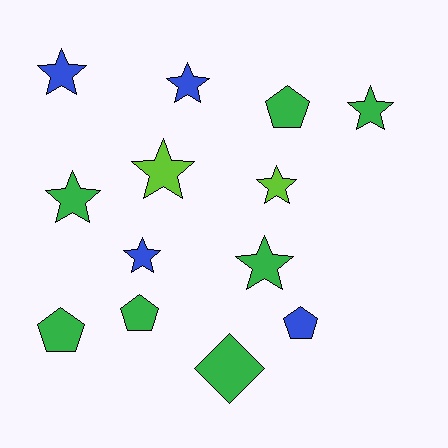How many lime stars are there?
There are 2 lime stars.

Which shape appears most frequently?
Star, with 8 objects.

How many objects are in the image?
There are 13 objects.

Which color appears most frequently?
Green, with 7 objects.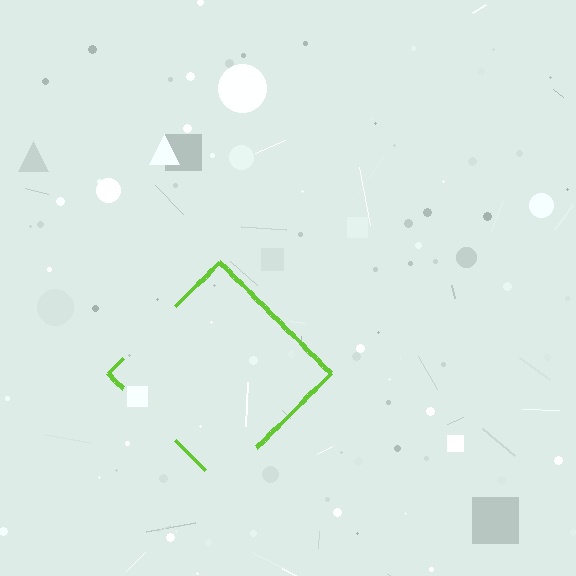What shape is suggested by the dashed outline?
The dashed outline suggests a diamond.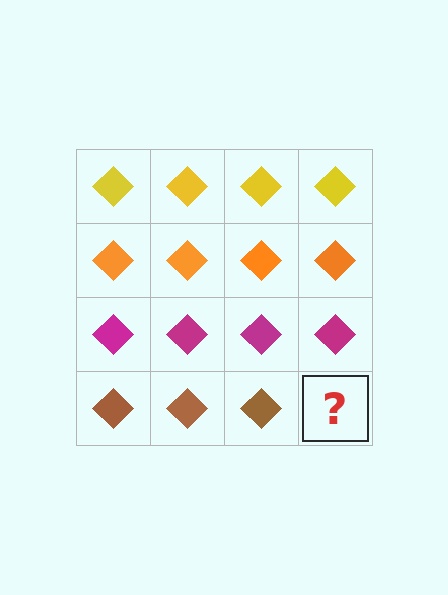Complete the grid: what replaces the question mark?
The question mark should be replaced with a brown diamond.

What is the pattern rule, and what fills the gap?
The rule is that each row has a consistent color. The gap should be filled with a brown diamond.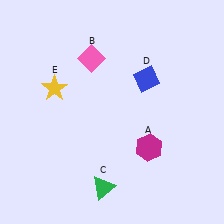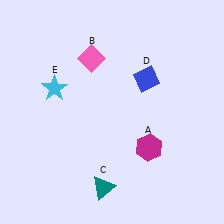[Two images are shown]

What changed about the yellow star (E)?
In Image 1, E is yellow. In Image 2, it changed to cyan.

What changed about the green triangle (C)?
In Image 1, C is green. In Image 2, it changed to teal.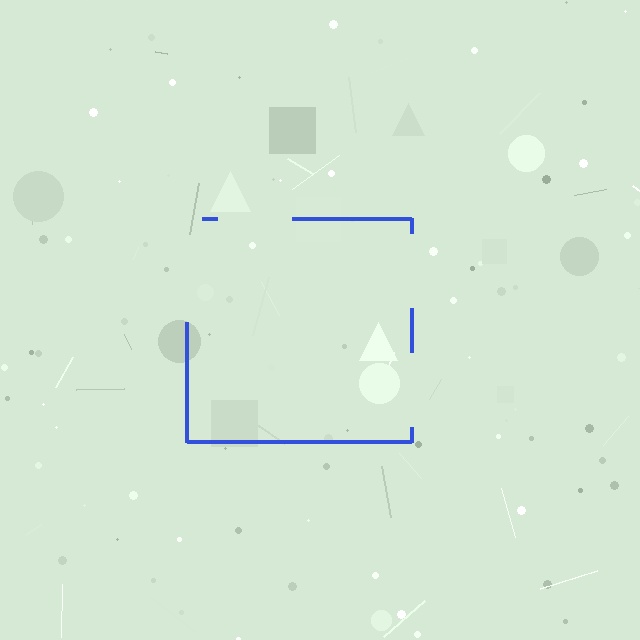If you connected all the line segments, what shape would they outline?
They would outline a square.